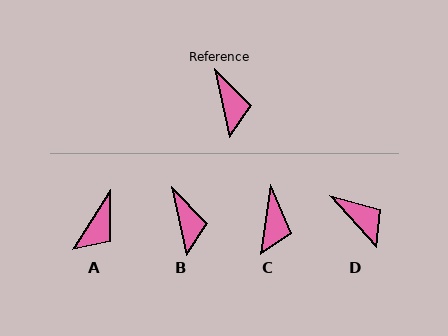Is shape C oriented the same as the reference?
No, it is off by about 21 degrees.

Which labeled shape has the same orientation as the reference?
B.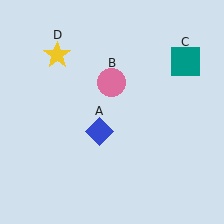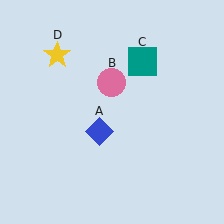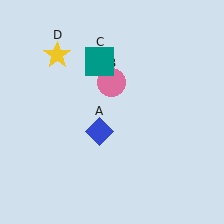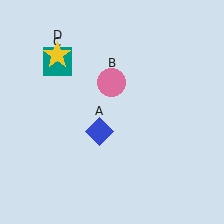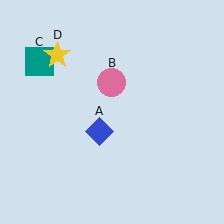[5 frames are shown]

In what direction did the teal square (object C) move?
The teal square (object C) moved left.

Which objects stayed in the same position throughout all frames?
Blue diamond (object A) and pink circle (object B) and yellow star (object D) remained stationary.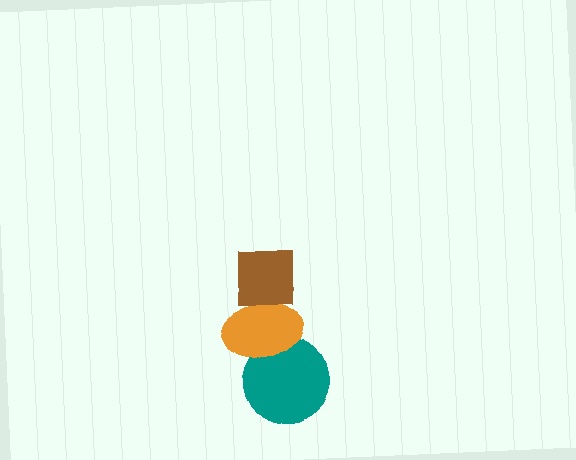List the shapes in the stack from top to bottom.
From top to bottom: the brown square, the orange ellipse, the teal circle.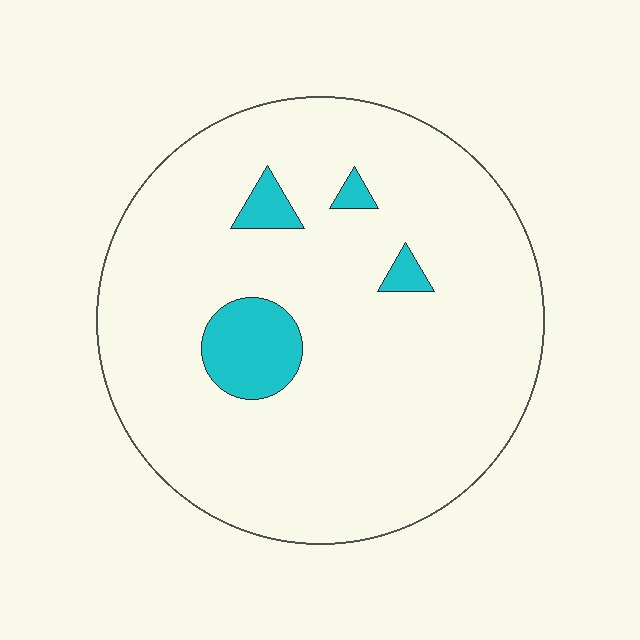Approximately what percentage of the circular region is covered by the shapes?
Approximately 10%.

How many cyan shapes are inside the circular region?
4.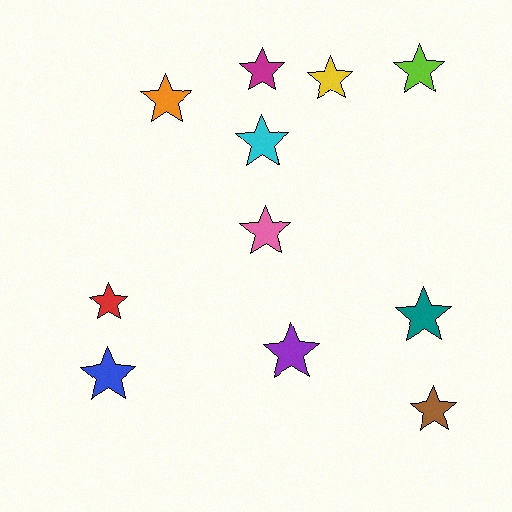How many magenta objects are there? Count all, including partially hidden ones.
There is 1 magenta object.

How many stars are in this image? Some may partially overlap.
There are 11 stars.